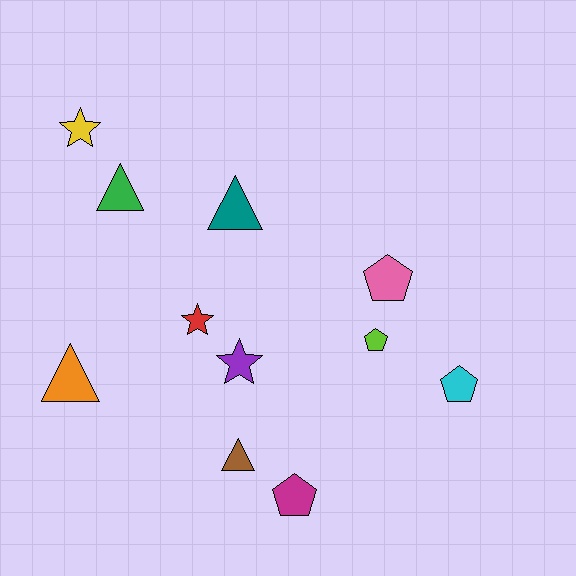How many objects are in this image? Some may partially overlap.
There are 11 objects.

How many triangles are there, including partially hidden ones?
There are 4 triangles.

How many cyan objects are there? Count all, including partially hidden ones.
There is 1 cyan object.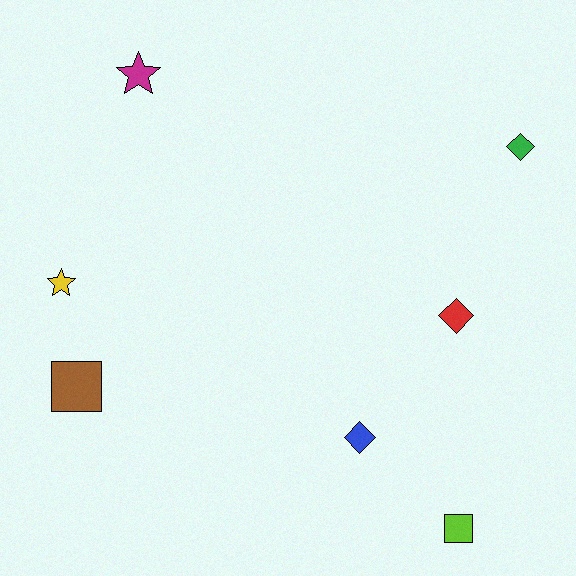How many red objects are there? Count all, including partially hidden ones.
There is 1 red object.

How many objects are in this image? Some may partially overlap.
There are 7 objects.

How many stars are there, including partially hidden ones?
There are 2 stars.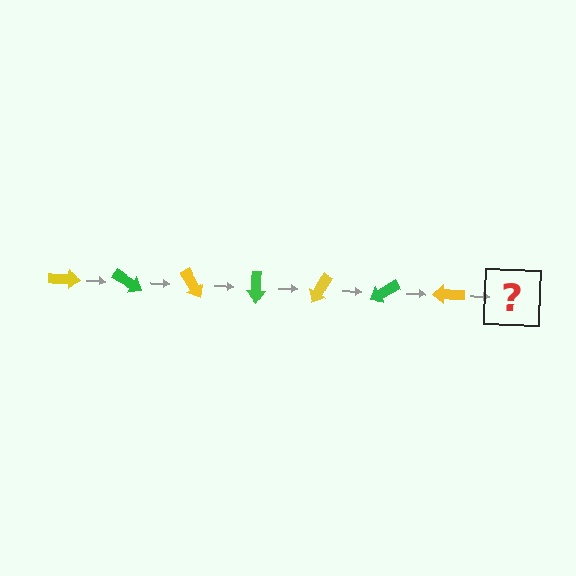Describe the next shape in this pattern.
It should be a green arrow, rotated 210 degrees from the start.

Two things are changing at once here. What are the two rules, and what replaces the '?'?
The two rules are that it rotates 30 degrees each step and the color cycles through yellow and green. The '?' should be a green arrow, rotated 210 degrees from the start.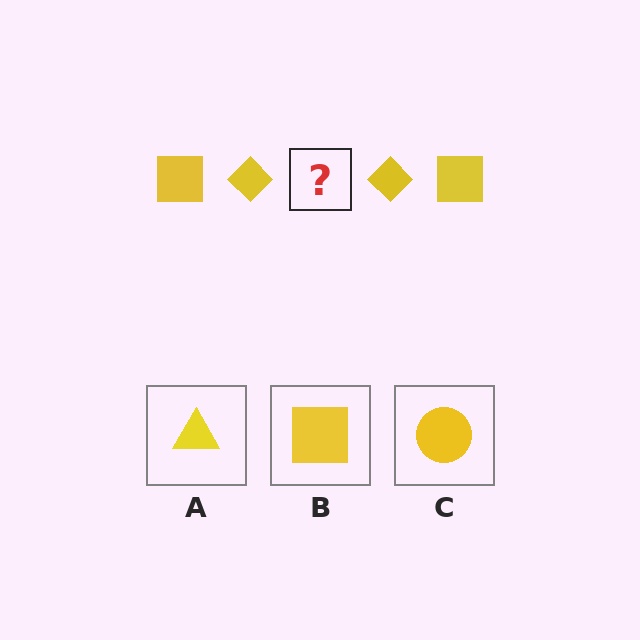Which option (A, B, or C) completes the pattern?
B.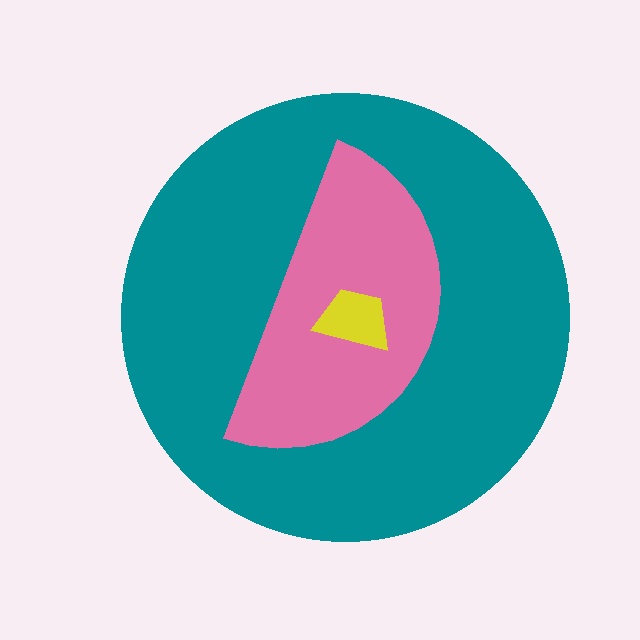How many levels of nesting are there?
3.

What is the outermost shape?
The teal circle.